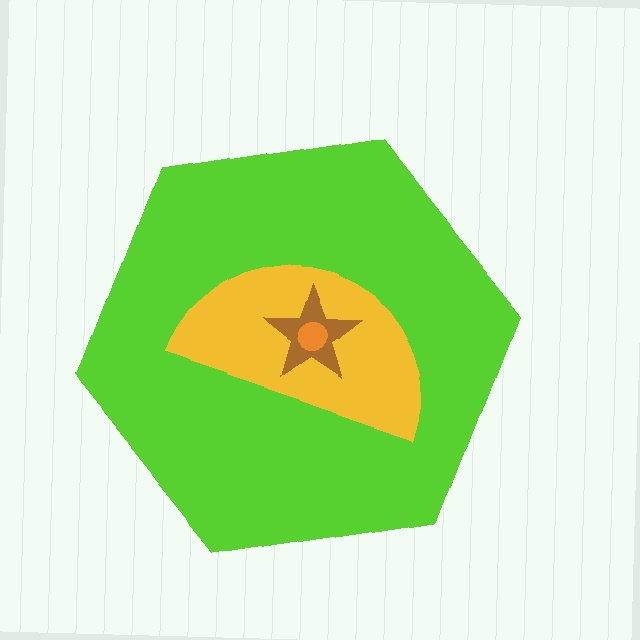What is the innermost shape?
The orange circle.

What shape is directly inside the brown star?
The orange circle.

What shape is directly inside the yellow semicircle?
The brown star.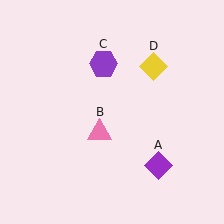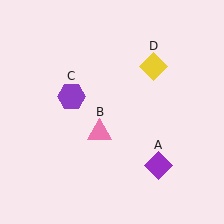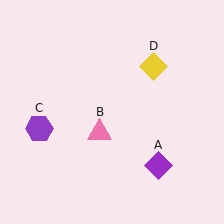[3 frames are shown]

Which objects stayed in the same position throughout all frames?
Purple diamond (object A) and pink triangle (object B) and yellow diamond (object D) remained stationary.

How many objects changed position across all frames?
1 object changed position: purple hexagon (object C).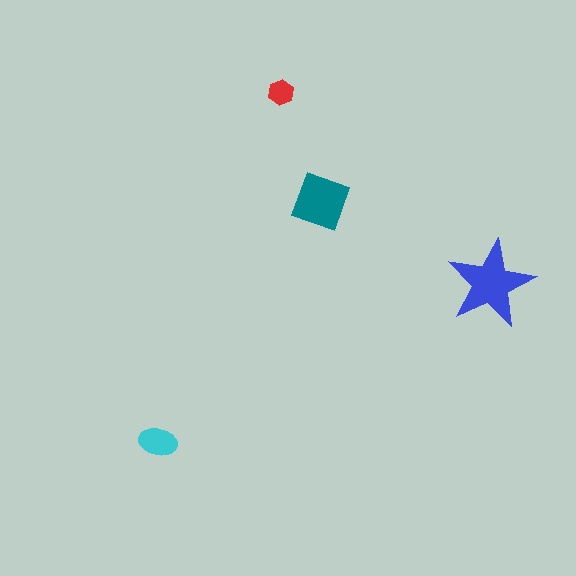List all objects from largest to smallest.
The blue star, the teal diamond, the cyan ellipse, the red hexagon.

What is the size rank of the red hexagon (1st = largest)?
4th.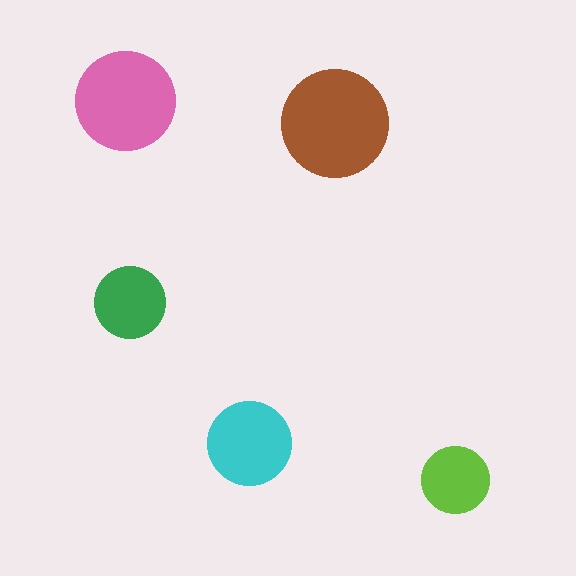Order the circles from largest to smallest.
the brown one, the pink one, the cyan one, the green one, the lime one.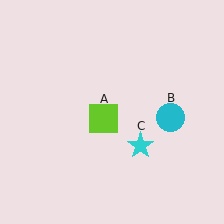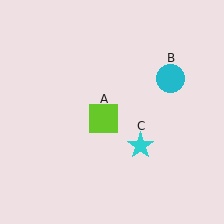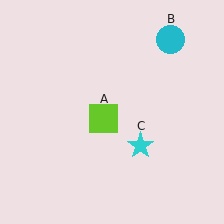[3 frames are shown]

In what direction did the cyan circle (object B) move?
The cyan circle (object B) moved up.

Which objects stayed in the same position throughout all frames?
Lime square (object A) and cyan star (object C) remained stationary.